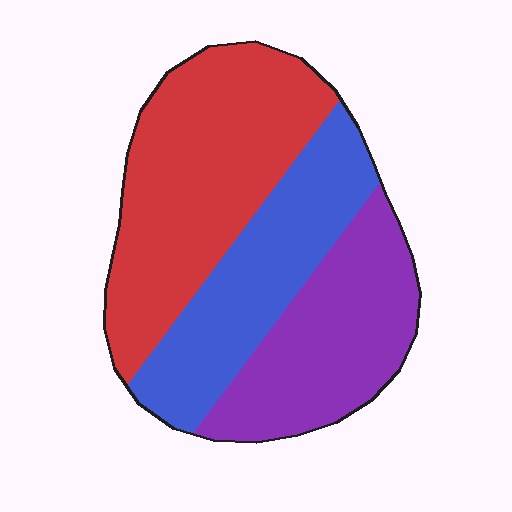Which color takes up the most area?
Red, at roughly 40%.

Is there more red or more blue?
Red.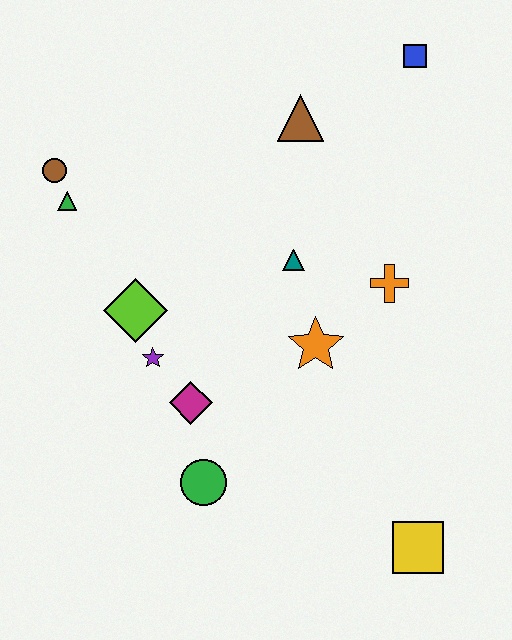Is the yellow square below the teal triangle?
Yes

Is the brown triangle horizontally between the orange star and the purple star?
Yes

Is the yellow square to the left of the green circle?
No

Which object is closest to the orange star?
The teal triangle is closest to the orange star.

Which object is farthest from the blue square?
The yellow square is farthest from the blue square.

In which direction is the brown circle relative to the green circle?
The brown circle is above the green circle.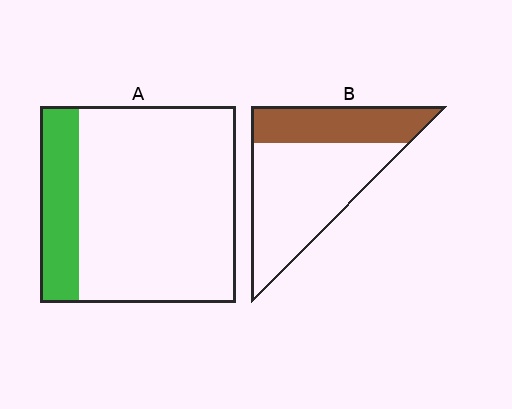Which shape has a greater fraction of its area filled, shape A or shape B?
Shape B.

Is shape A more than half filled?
No.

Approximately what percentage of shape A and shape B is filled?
A is approximately 20% and B is approximately 35%.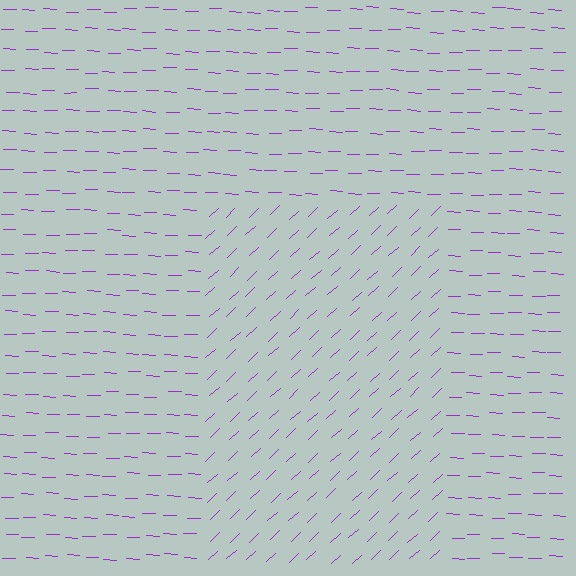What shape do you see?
I see a rectangle.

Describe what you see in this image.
The image is filled with small purple line segments. A rectangle region in the image has lines oriented differently from the surrounding lines, creating a visible texture boundary.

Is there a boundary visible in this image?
Yes, there is a texture boundary formed by a change in line orientation.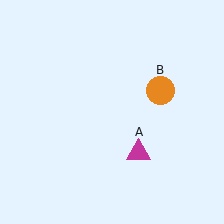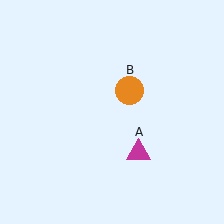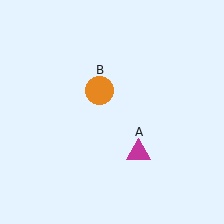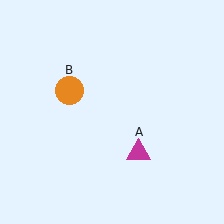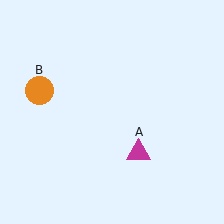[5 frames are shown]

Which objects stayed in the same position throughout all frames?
Magenta triangle (object A) remained stationary.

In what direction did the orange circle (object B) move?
The orange circle (object B) moved left.